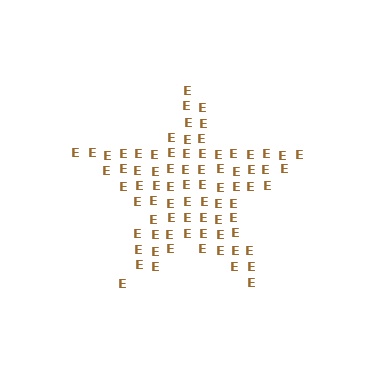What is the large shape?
The large shape is a star.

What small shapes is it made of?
It is made of small letter E's.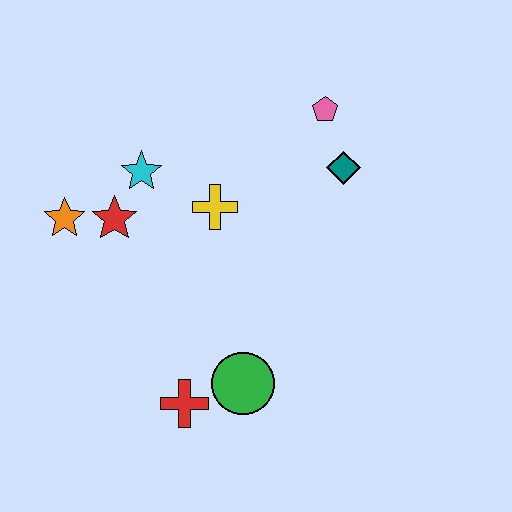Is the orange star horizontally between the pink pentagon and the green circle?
No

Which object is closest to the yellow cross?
The cyan star is closest to the yellow cross.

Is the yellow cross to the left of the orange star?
No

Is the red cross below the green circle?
Yes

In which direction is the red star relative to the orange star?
The red star is to the right of the orange star.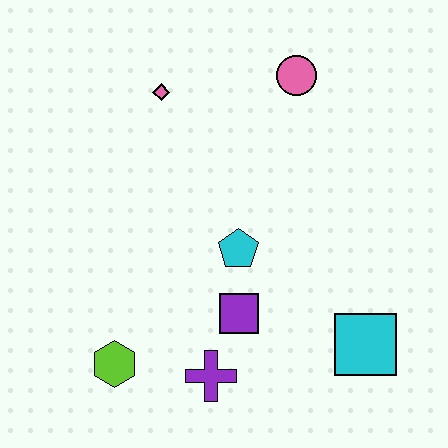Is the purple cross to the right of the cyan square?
No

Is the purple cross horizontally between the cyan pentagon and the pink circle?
No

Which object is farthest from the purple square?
The pink circle is farthest from the purple square.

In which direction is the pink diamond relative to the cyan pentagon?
The pink diamond is above the cyan pentagon.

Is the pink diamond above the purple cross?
Yes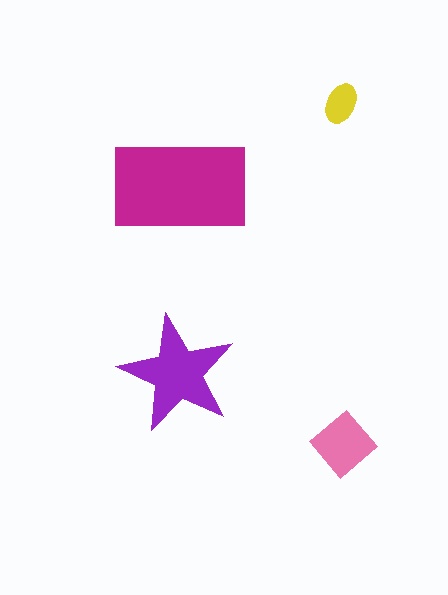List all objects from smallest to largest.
The yellow ellipse, the pink diamond, the purple star, the magenta rectangle.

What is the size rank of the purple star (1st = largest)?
2nd.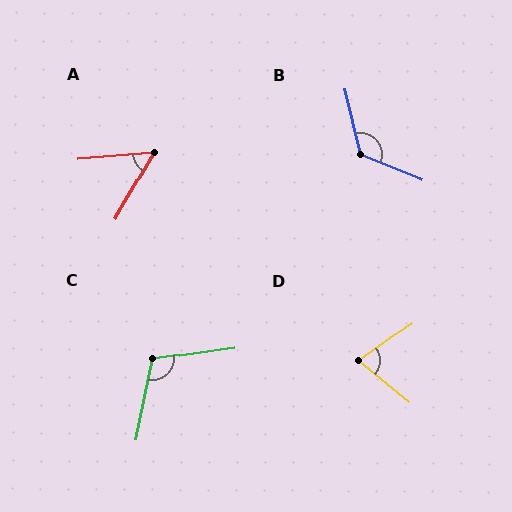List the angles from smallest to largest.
A (55°), D (75°), C (110°), B (125°).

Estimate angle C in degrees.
Approximately 110 degrees.